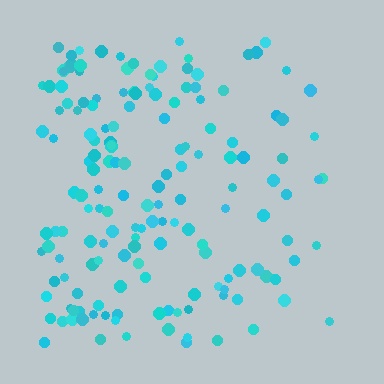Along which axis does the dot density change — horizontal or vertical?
Horizontal.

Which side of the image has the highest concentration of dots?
The left.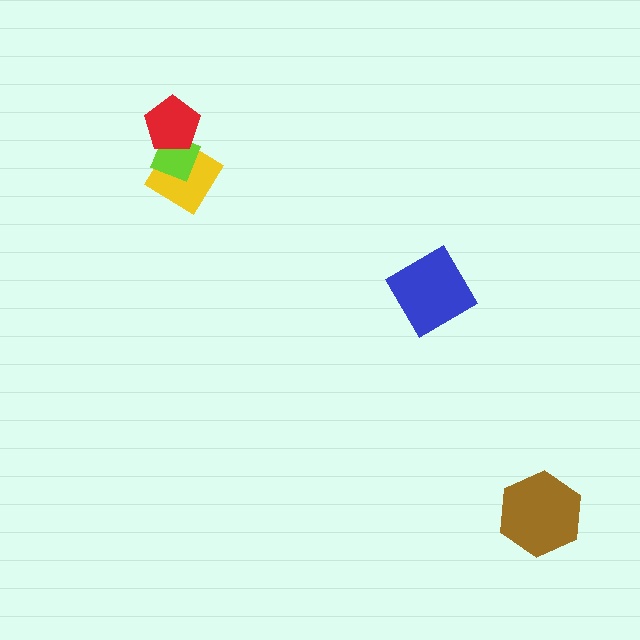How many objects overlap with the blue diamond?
0 objects overlap with the blue diamond.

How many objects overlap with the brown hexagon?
0 objects overlap with the brown hexagon.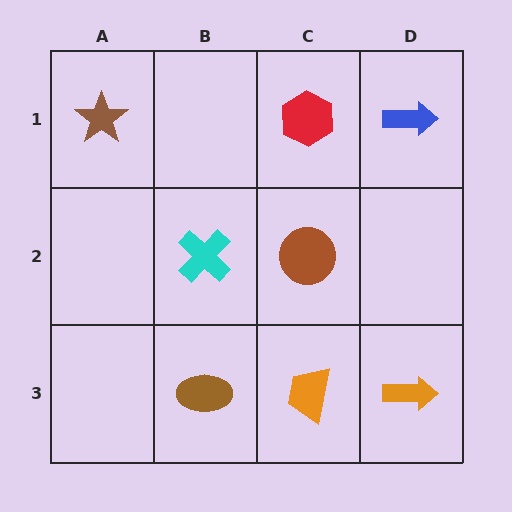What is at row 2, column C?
A brown circle.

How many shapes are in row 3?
3 shapes.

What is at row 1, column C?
A red hexagon.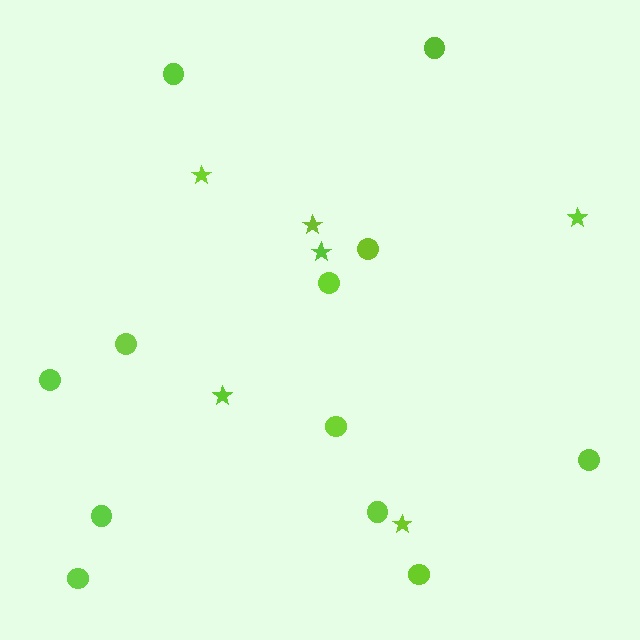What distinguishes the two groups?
There are 2 groups: one group of circles (12) and one group of stars (6).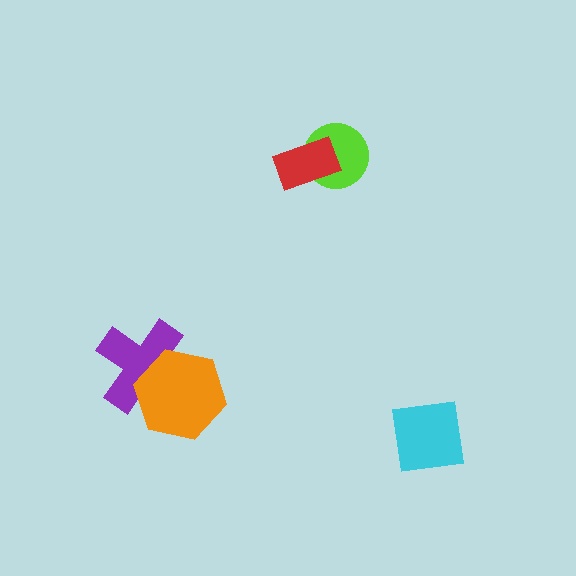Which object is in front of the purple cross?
The orange hexagon is in front of the purple cross.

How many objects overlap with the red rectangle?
1 object overlaps with the red rectangle.